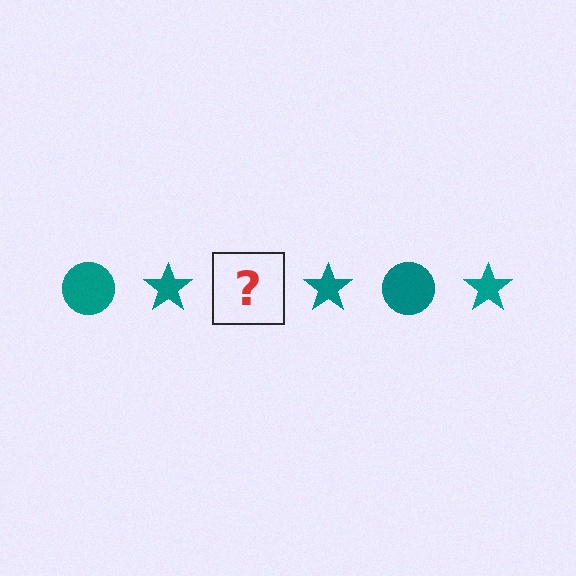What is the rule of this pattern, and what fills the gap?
The rule is that the pattern cycles through circle, star shapes in teal. The gap should be filled with a teal circle.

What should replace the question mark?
The question mark should be replaced with a teal circle.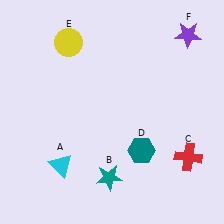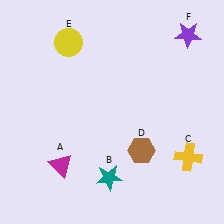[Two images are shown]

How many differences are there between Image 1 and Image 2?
There are 3 differences between the two images.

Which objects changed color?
A changed from cyan to magenta. C changed from red to yellow. D changed from teal to brown.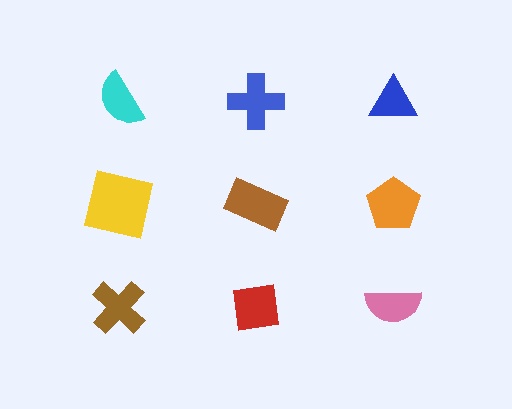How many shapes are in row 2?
3 shapes.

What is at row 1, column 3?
A blue triangle.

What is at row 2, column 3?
An orange pentagon.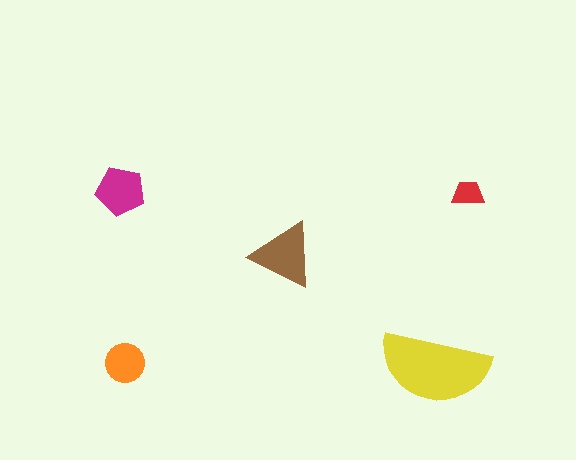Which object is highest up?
The magenta pentagon is topmost.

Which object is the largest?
The yellow semicircle.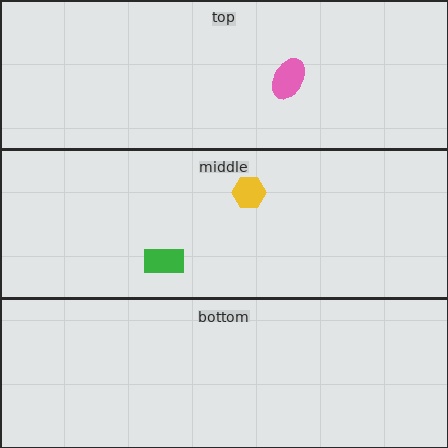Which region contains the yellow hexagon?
The middle region.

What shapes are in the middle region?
The green rectangle, the yellow hexagon.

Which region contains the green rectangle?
The middle region.